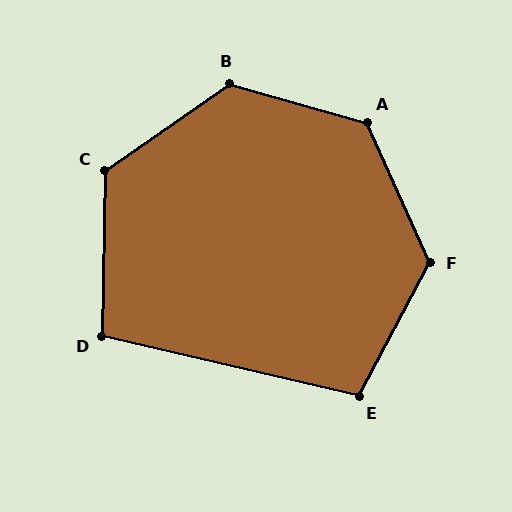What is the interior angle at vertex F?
Approximately 128 degrees (obtuse).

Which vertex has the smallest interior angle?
D, at approximately 102 degrees.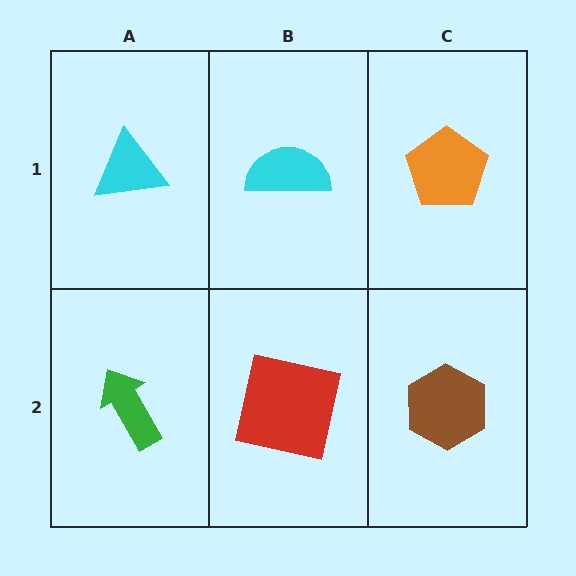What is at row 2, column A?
A green arrow.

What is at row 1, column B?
A cyan semicircle.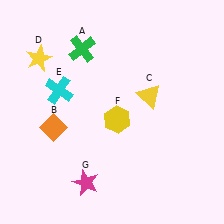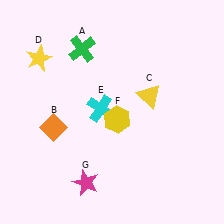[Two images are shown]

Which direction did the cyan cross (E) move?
The cyan cross (E) moved right.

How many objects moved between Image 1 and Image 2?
1 object moved between the two images.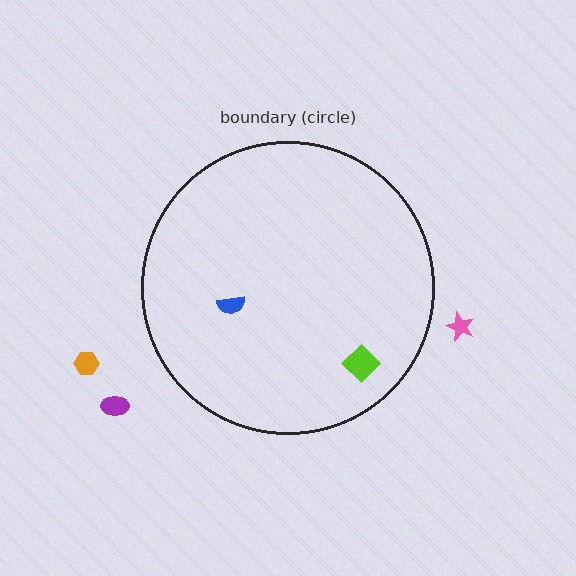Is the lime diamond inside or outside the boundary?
Inside.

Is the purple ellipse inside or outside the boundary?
Outside.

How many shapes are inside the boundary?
2 inside, 3 outside.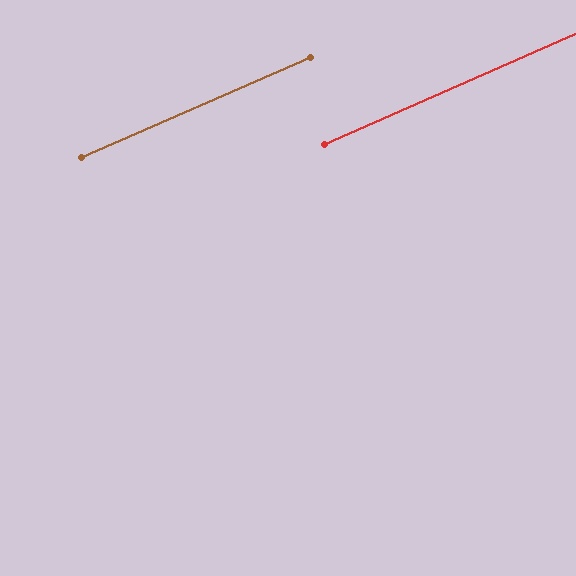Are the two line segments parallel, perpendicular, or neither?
Parallel — their directions differ by only 0.1°.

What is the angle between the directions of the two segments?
Approximately 0 degrees.